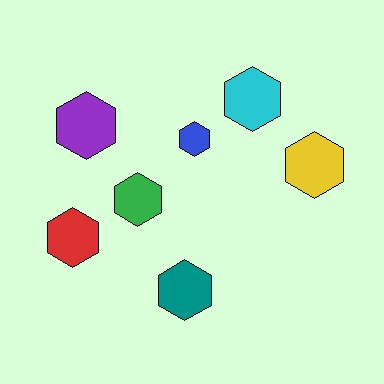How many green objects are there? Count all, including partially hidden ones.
There is 1 green object.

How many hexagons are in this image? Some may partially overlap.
There are 7 hexagons.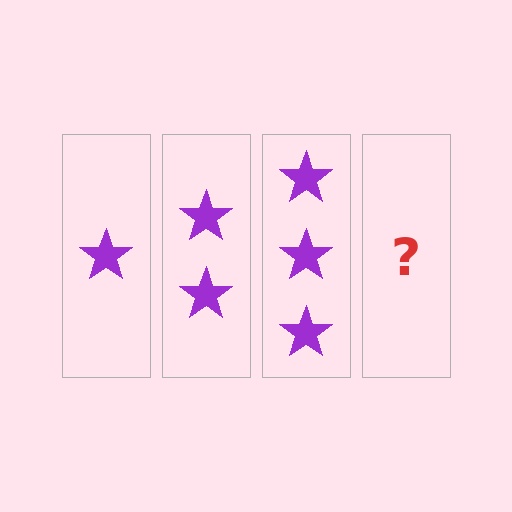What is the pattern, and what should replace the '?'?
The pattern is that each step adds one more star. The '?' should be 4 stars.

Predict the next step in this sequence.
The next step is 4 stars.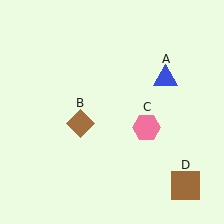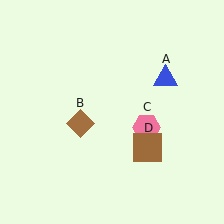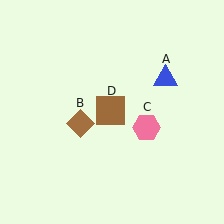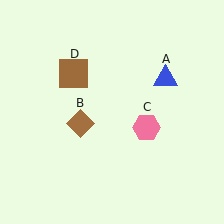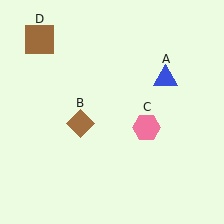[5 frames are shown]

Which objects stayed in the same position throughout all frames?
Blue triangle (object A) and brown diamond (object B) and pink hexagon (object C) remained stationary.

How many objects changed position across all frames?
1 object changed position: brown square (object D).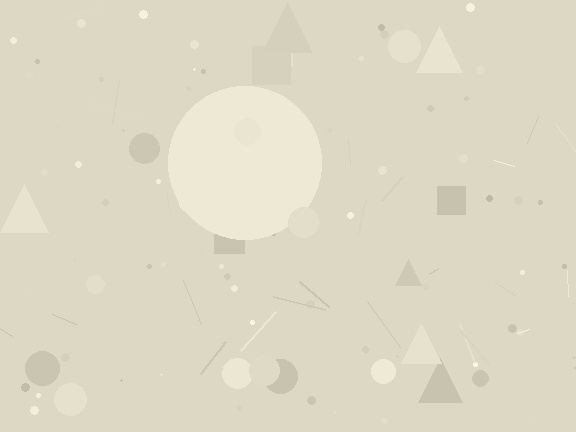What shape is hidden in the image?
A circle is hidden in the image.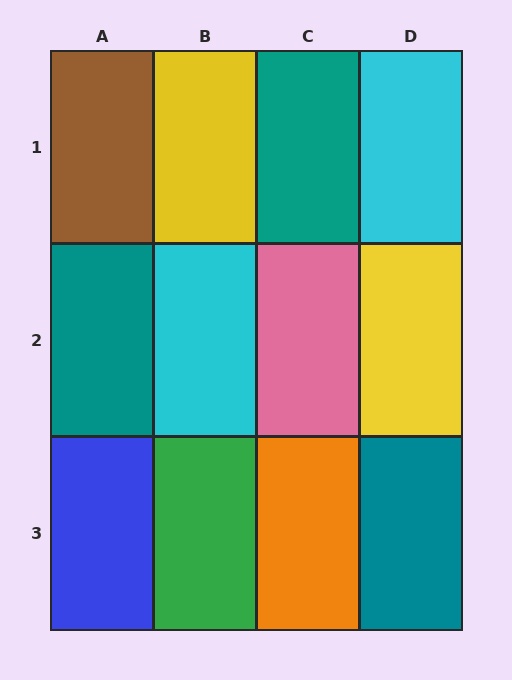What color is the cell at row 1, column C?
Teal.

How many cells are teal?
3 cells are teal.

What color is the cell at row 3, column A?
Blue.